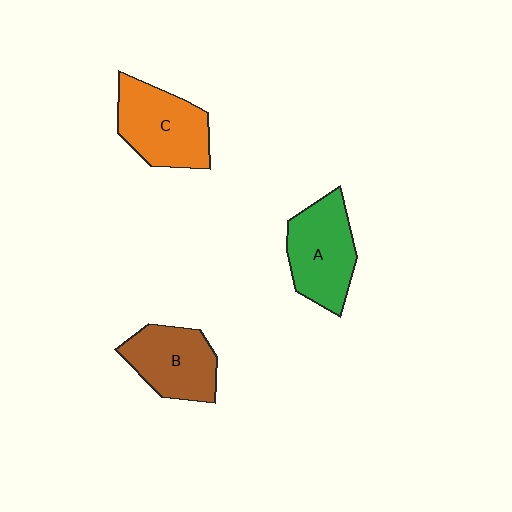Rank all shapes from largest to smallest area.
From largest to smallest: C (orange), A (green), B (brown).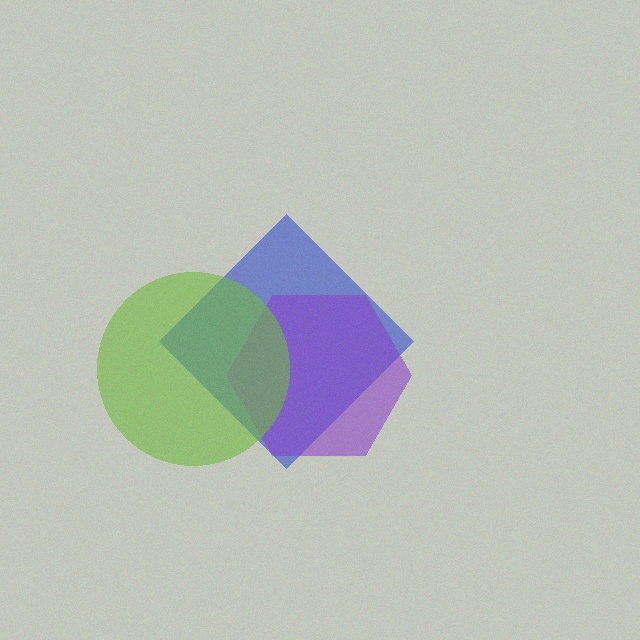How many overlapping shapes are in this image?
There are 3 overlapping shapes in the image.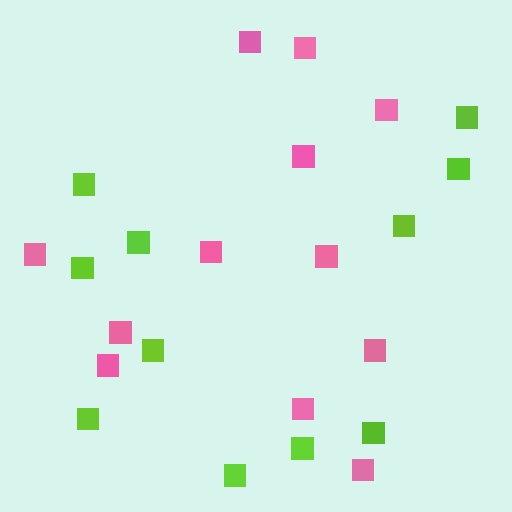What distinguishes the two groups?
There are 2 groups: one group of lime squares (11) and one group of pink squares (12).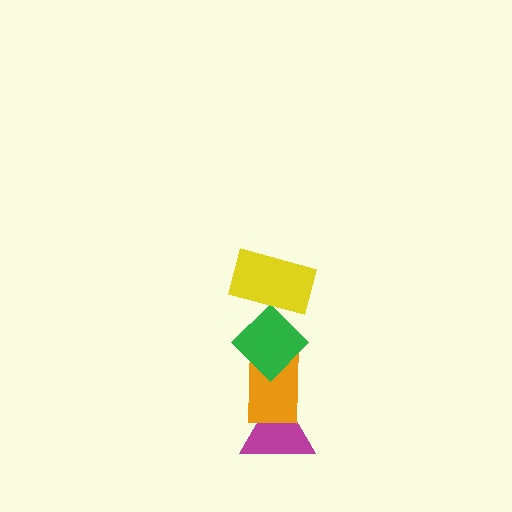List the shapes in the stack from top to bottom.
From top to bottom: the yellow rectangle, the green diamond, the orange rectangle, the magenta triangle.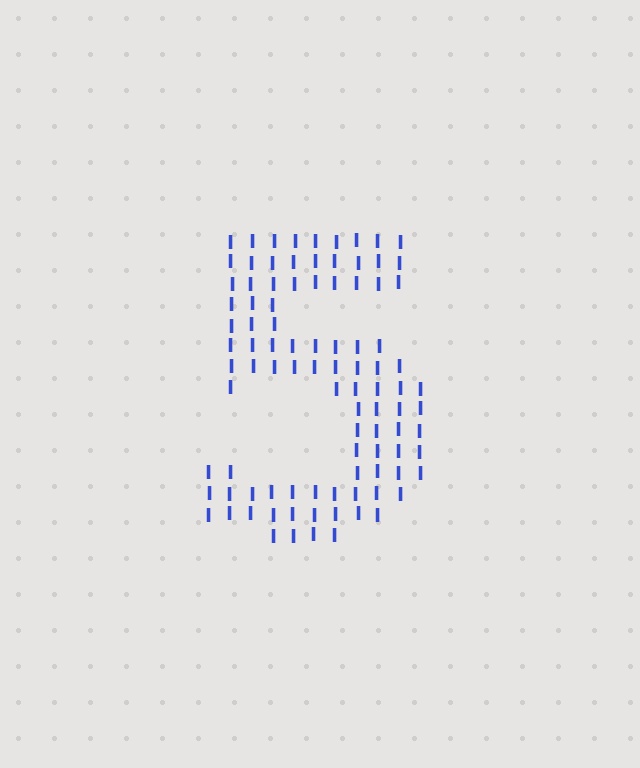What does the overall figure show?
The overall figure shows the digit 5.